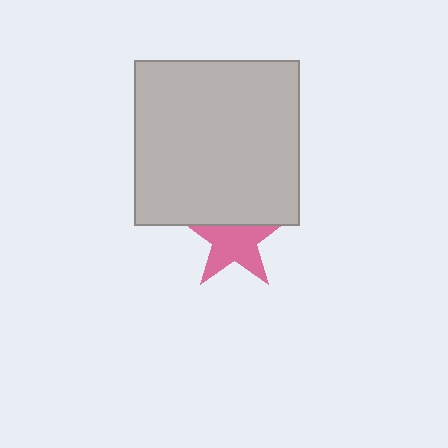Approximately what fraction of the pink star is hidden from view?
Roughly 30% of the pink star is hidden behind the light gray square.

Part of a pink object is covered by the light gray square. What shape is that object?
It is a star.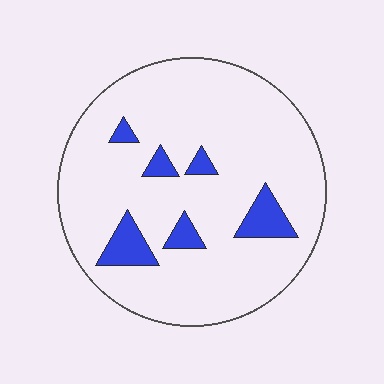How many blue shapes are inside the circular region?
6.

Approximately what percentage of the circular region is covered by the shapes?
Approximately 10%.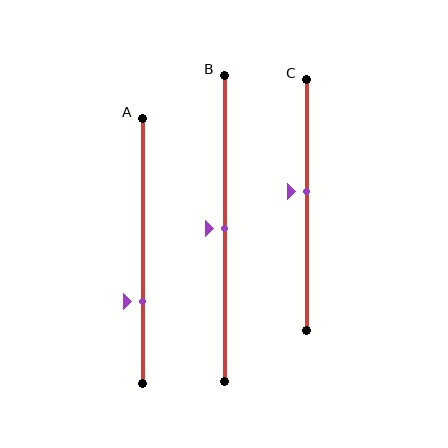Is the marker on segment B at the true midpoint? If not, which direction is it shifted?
Yes, the marker on segment B is at the true midpoint.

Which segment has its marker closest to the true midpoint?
Segment B has its marker closest to the true midpoint.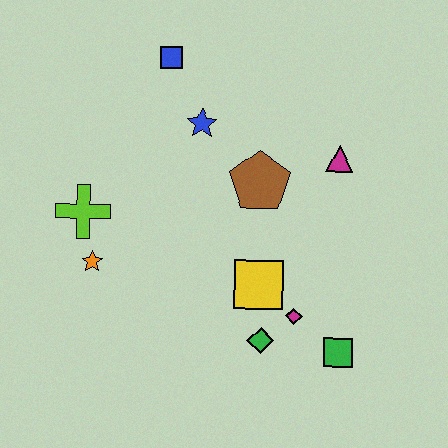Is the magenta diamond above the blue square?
No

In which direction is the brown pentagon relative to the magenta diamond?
The brown pentagon is above the magenta diamond.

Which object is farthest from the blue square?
The green square is farthest from the blue square.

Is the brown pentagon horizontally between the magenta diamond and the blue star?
Yes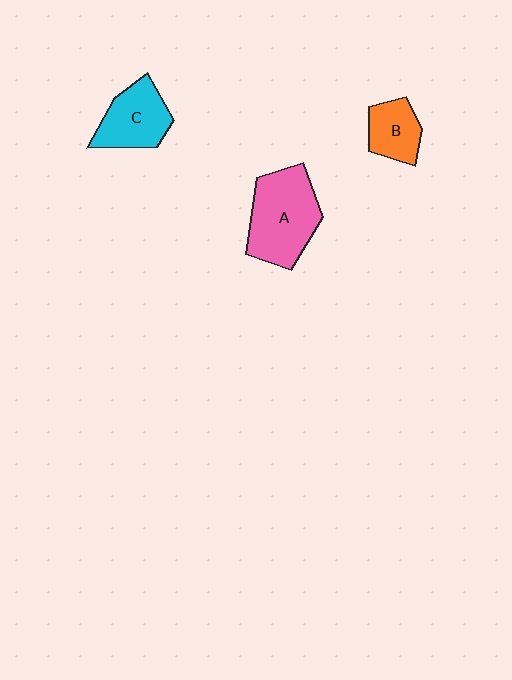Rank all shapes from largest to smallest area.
From largest to smallest: A (pink), C (cyan), B (orange).